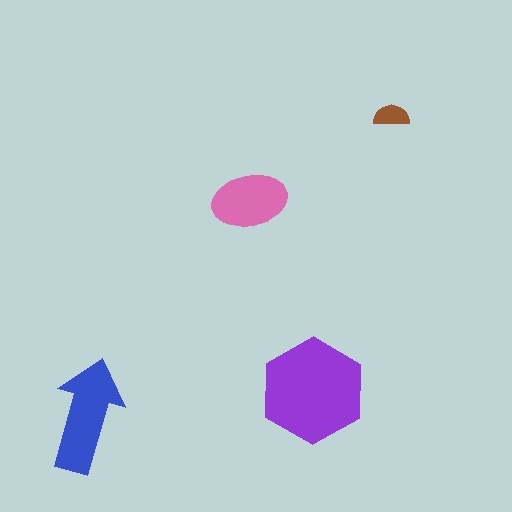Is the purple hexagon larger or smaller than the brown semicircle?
Larger.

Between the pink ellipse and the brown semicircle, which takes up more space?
The pink ellipse.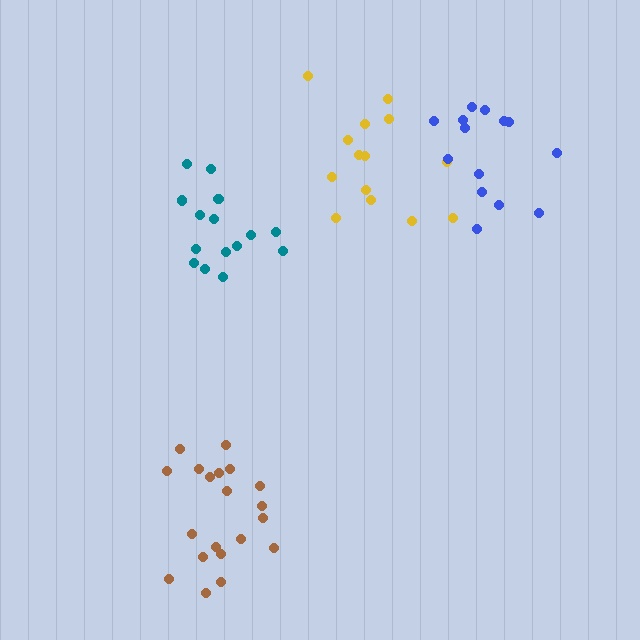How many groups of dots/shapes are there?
There are 4 groups.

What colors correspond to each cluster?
The clusters are colored: teal, brown, yellow, blue.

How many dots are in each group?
Group 1: 15 dots, Group 2: 20 dots, Group 3: 14 dots, Group 4: 14 dots (63 total).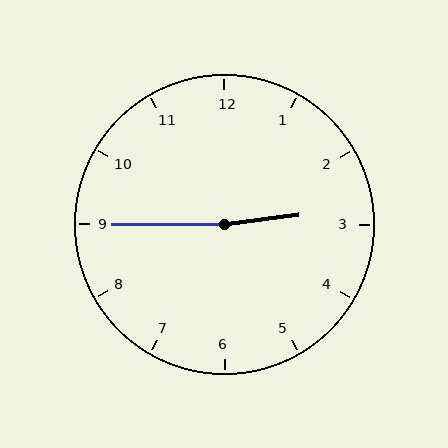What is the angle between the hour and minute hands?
Approximately 172 degrees.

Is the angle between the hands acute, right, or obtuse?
It is obtuse.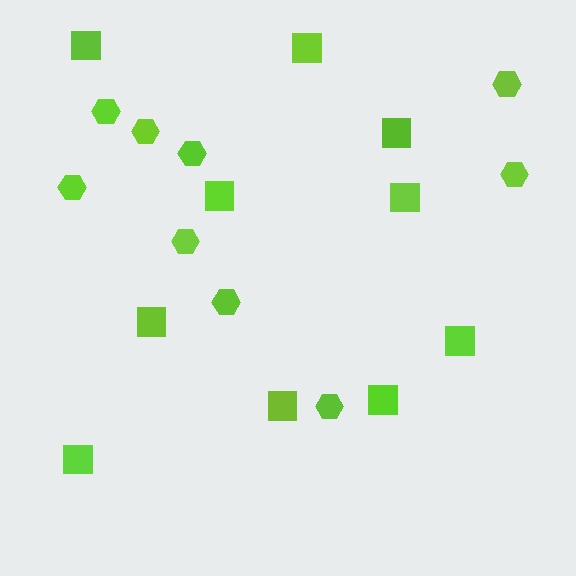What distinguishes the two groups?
There are 2 groups: one group of hexagons (9) and one group of squares (10).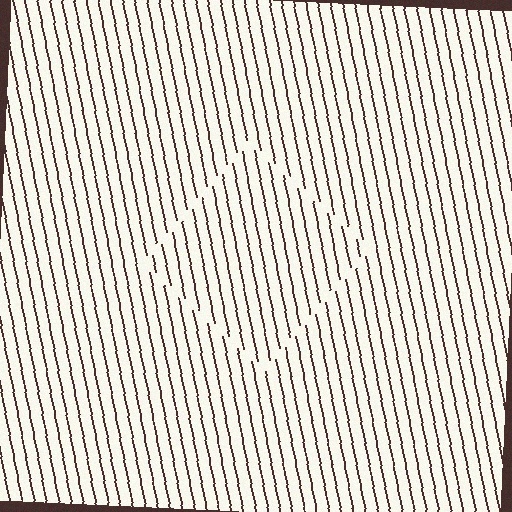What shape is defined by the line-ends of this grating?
An illusory square. The interior of the shape contains the same grating, shifted by half a period — the contour is defined by the phase discontinuity where line-ends from the inner and outer gratings abut.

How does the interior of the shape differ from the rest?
The interior of the shape contains the same grating, shifted by half a period — the contour is defined by the phase discontinuity where line-ends from the inner and outer gratings abut.